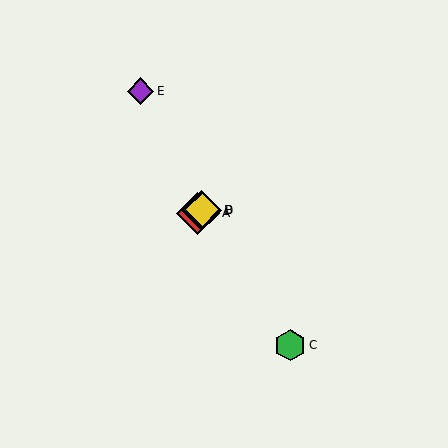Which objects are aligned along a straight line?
Objects A, B, D are aligned along a straight line.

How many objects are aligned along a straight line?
3 objects (A, B, D) are aligned along a straight line.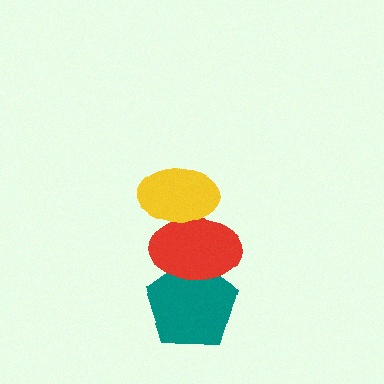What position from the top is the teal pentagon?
The teal pentagon is 3rd from the top.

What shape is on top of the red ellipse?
The yellow ellipse is on top of the red ellipse.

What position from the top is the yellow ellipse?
The yellow ellipse is 1st from the top.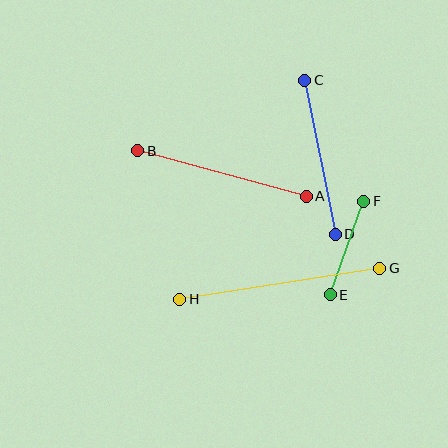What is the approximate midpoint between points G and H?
The midpoint is at approximately (280, 284) pixels.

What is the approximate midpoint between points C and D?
The midpoint is at approximately (320, 157) pixels.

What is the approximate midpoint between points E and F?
The midpoint is at approximately (347, 248) pixels.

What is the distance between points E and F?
The distance is approximately 99 pixels.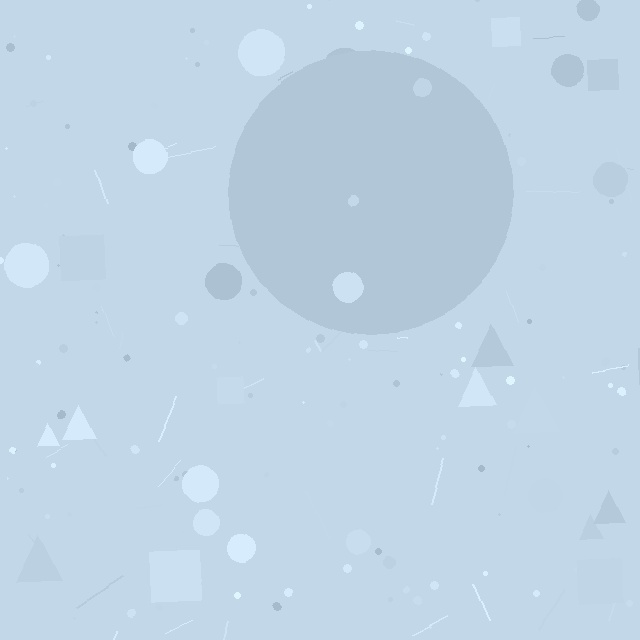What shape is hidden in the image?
A circle is hidden in the image.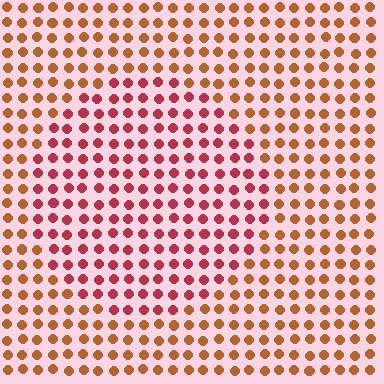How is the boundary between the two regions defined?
The boundary is defined purely by a slight shift in hue (about 36 degrees). Spacing, size, and orientation are identical on both sides.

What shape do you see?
I see a circle.